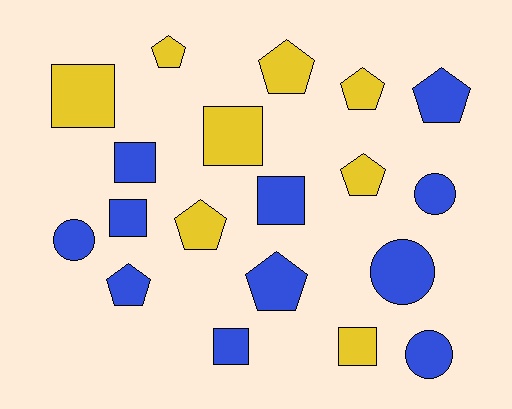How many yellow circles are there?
There are no yellow circles.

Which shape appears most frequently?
Pentagon, with 8 objects.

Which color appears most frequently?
Blue, with 11 objects.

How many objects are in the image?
There are 19 objects.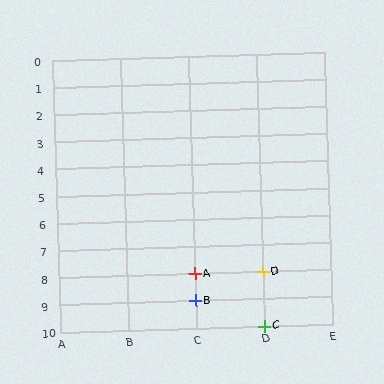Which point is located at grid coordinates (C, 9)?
Point B is at (C, 9).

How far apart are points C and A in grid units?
Points C and A are 1 column and 2 rows apart (about 2.2 grid units diagonally).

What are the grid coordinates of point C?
Point C is at grid coordinates (D, 10).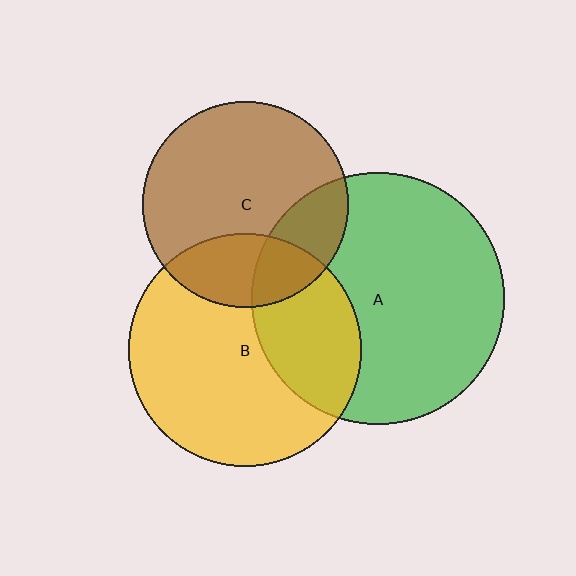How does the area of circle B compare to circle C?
Approximately 1.3 times.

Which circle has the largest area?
Circle A (green).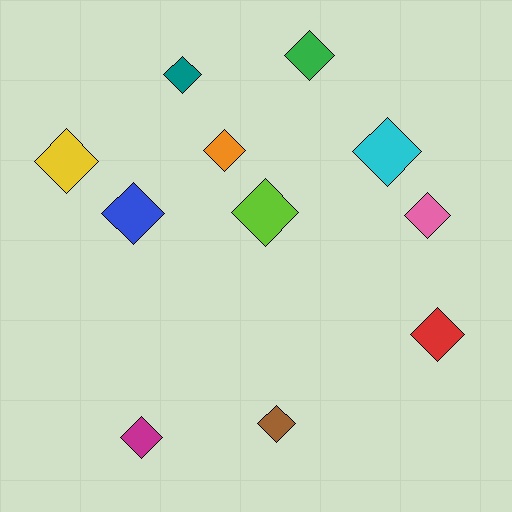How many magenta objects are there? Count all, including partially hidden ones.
There is 1 magenta object.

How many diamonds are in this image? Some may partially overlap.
There are 11 diamonds.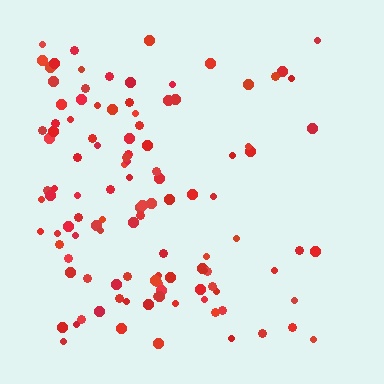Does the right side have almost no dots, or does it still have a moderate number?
Still a moderate number, just noticeably fewer than the left.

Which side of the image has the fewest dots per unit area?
The right.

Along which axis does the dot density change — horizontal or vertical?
Horizontal.